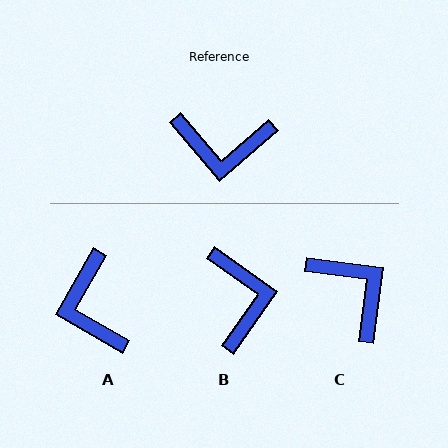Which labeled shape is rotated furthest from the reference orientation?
C, about 132 degrees away.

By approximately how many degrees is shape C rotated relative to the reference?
Approximately 132 degrees counter-clockwise.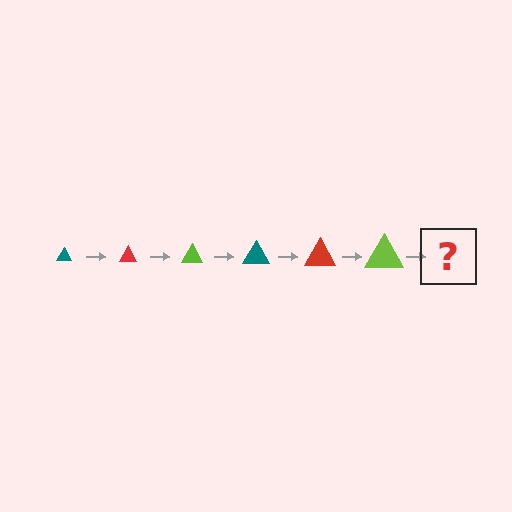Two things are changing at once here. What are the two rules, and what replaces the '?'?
The two rules are that the triangle grows larger each step and the color cycles through teal, red, and lime. The '?' should be a teal triangle, larger than the previous one.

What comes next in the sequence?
The next element should be a teal triangle, larger than the previous one.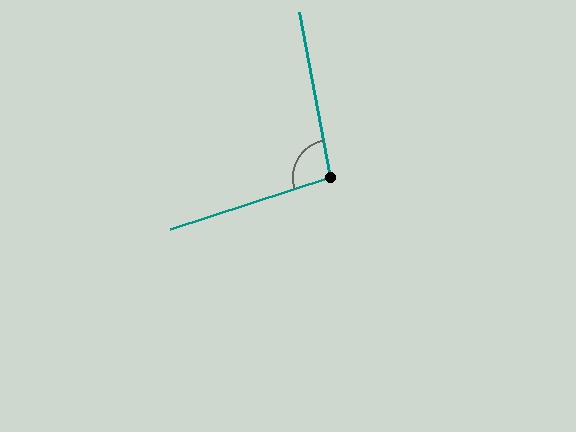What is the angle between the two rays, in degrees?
Approximately 97 degrees.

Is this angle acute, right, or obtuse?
It is obtuse.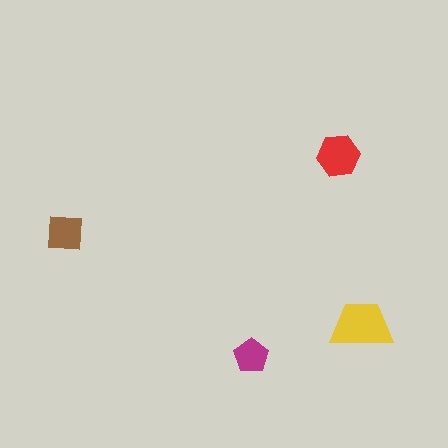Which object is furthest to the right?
The yellow trapezoid is rightmost.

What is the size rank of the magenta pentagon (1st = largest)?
4th.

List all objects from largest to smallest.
The yellow trapezoid, the red hexagon, the brown square, the magenta pentagon.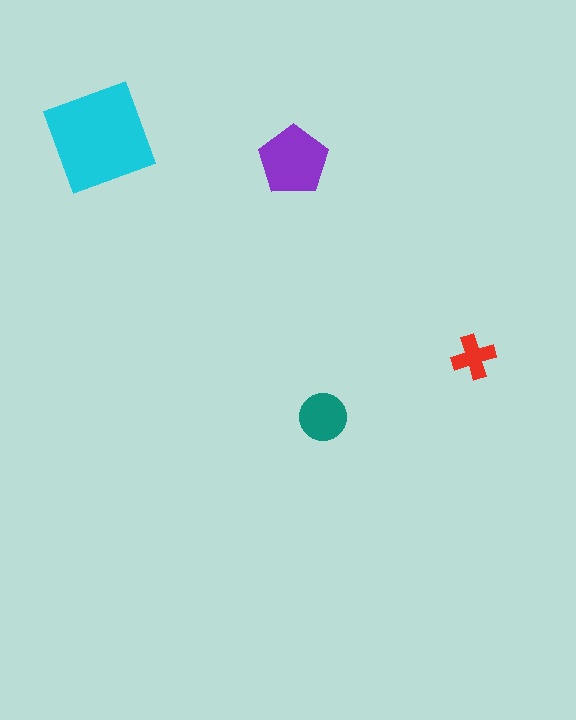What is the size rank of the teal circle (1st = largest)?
3rd.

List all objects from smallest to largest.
The red cross, the teal circle, the purple pentagon, the cyan square.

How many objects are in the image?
There are 4 objects in the image.